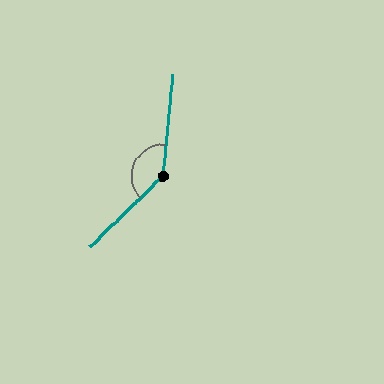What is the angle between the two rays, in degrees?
Approximately 140 degrees.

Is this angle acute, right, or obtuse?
It is obtuse.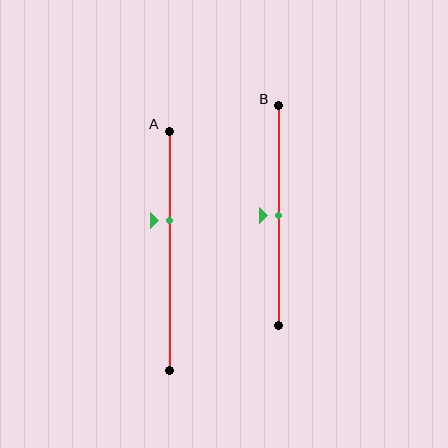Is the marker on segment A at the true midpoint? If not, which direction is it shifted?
No, the marker on segment A is shifted upward by about 13% of the segment length.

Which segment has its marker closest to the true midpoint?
Segment B has its marker closest to the true midpoint.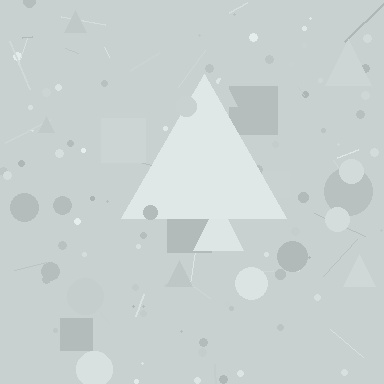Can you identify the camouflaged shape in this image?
The camouflaged shape is a triangle.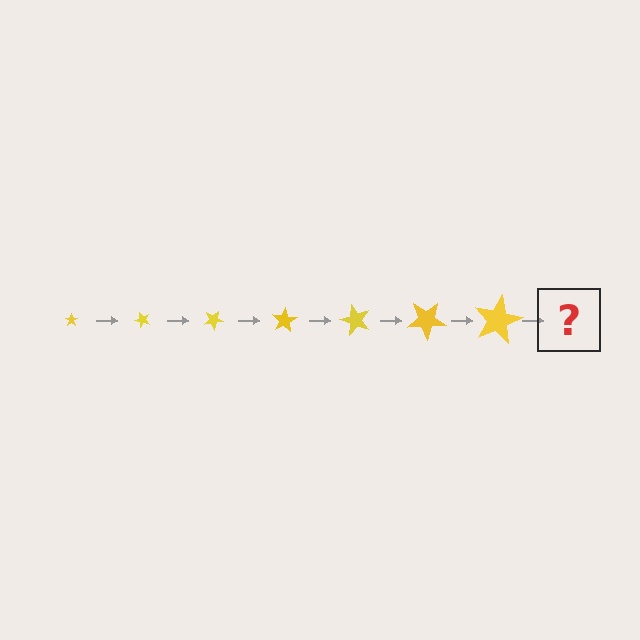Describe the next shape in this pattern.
It should be a star, larger than the previous one and rotated 350 degrees from the start.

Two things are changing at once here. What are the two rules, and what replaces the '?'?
The two rules are that the star grows larger each step and it rotates 50 degrees each step. The '?' should be a star, larger than the previous one and rotated 350 degrees from the start.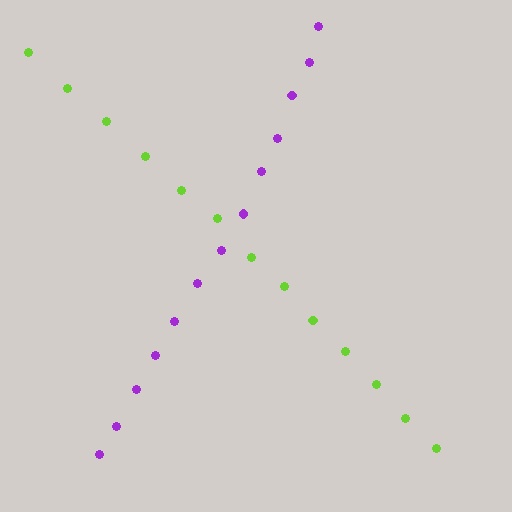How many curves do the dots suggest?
There are 2 distinct paths.